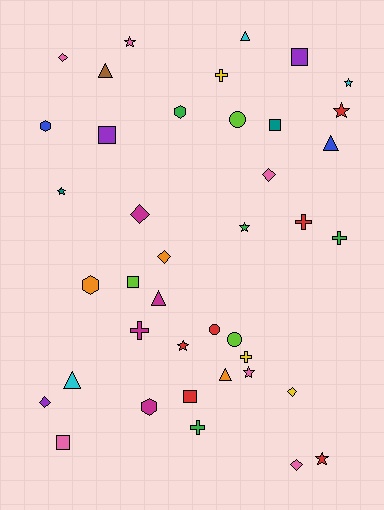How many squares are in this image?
There are 6 squares.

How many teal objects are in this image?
There are 2 teal objects.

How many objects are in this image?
There are 40 objects.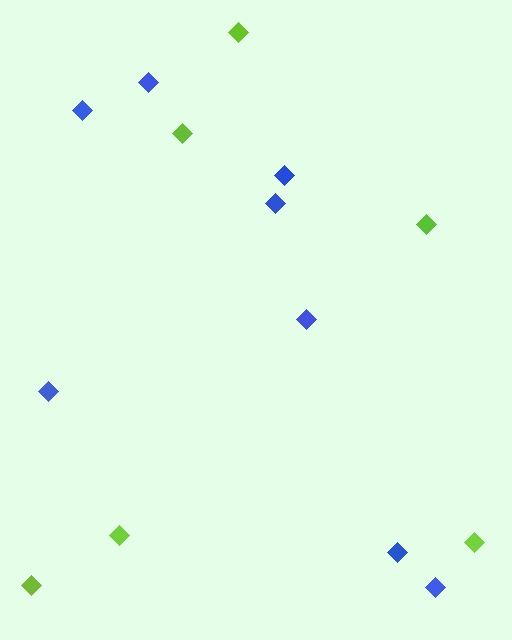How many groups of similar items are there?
There are 2 groups: one group of blue diamonds (8) and one group of lime diamonds (6).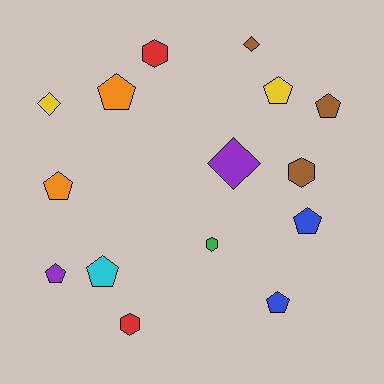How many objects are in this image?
There are 15 objects.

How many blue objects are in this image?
There are 2 blue objects.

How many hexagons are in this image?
There are 4 hexagons.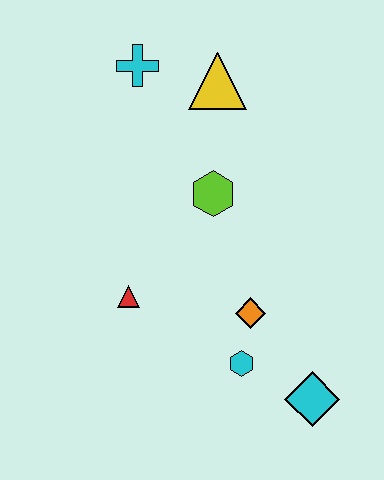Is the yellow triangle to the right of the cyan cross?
Yes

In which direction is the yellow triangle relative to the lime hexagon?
The yellow triangle is above the lime hexagon.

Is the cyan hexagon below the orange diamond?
Yes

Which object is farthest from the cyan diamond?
The cyan cross is farthest from the cyan diamond.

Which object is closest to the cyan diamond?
The cyan hexagon is closest to the cyan diamond.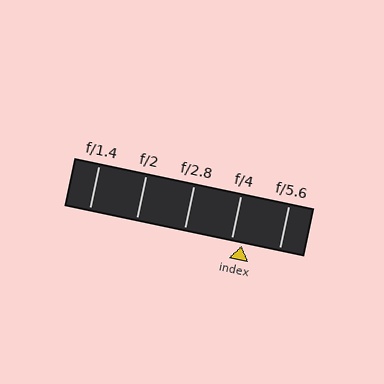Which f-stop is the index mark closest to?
The index mark is closest to f/4.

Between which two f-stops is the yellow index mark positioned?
The index mark is between f/4 and f/5.6.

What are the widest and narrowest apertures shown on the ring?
The widest aperture shown is f/1.4 and the narrowest is f/5.6.